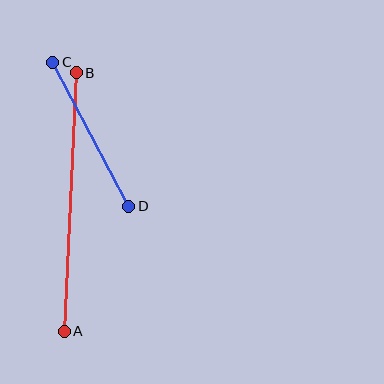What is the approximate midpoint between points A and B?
The midpoint is at approximately (70, 202) pixels.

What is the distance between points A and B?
The distance is approximately 259 pixels.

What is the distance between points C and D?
The distance is approximately 163 pixels.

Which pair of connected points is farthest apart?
Points A and B are farthest apart.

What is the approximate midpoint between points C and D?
The midpoint is at approximately (91, 134) pixels.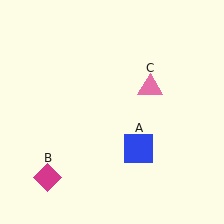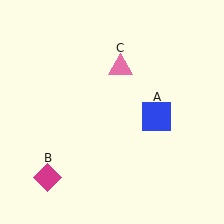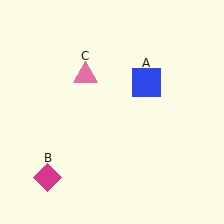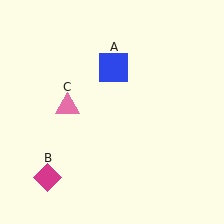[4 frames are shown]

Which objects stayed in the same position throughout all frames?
Magenta diamond (object B) remained stationary.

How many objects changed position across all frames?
2 objects changed position: blue square (object A), pink triangle (object C).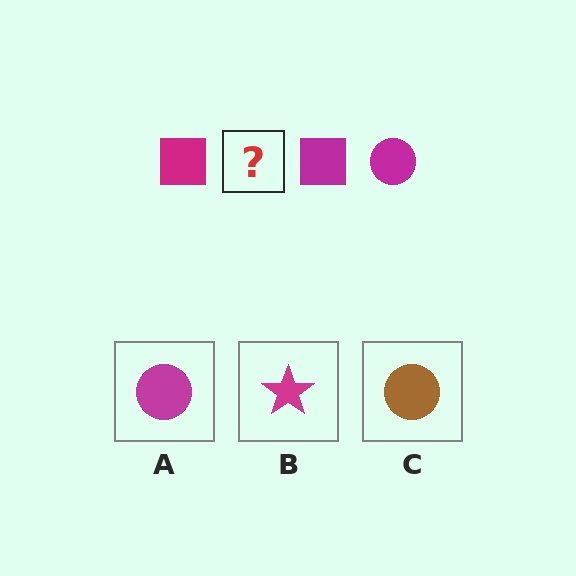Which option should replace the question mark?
Option A.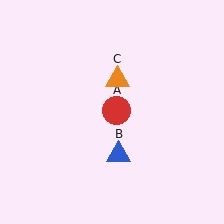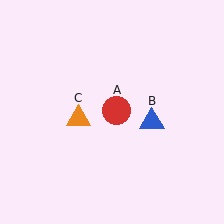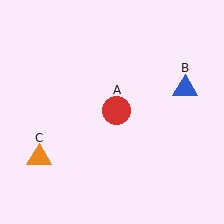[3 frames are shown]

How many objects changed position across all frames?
2 objects changed position: blue triangle (object B), orange triangle (object C).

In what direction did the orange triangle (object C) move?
The orange triangle (object C) moved down and to the left.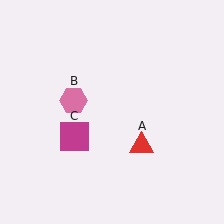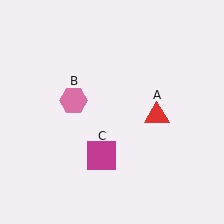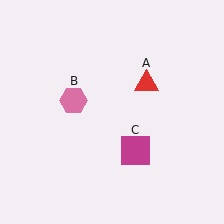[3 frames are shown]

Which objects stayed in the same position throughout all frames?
Pink hexagon (object B) remained stationary.